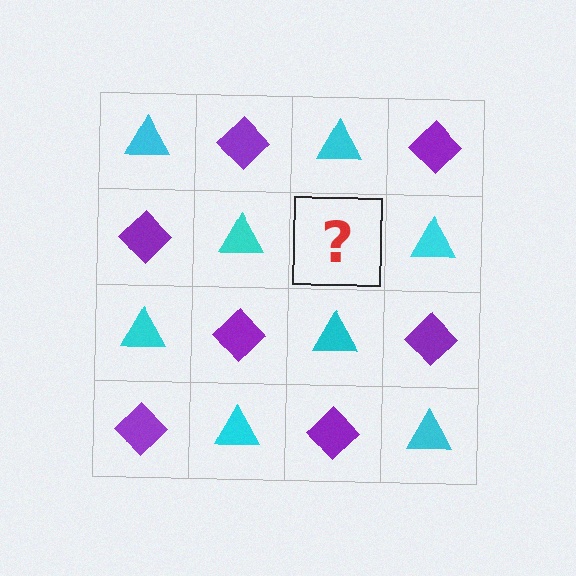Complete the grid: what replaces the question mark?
The question mark should be replaced with a purple diamond.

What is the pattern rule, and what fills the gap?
The rule is that it alternates cyan triangle and purple diamond in a checkerboard pattern. The gap should be filled with a purple diamond.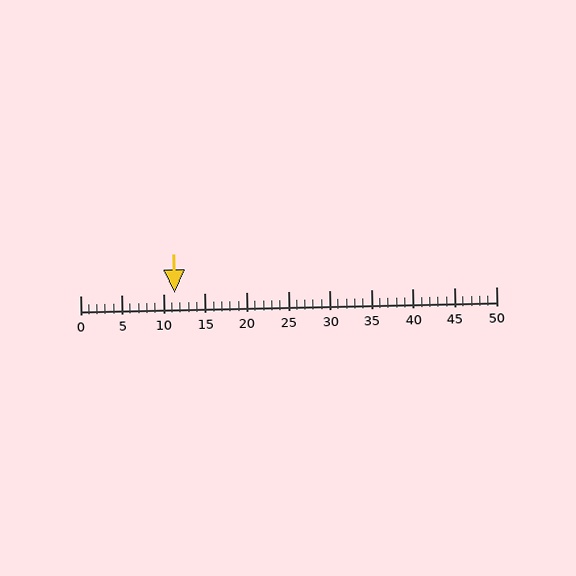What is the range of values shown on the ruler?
The ruler shows values from 0 to 50.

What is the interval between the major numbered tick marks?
The major tick marks are spaced 5 units apart.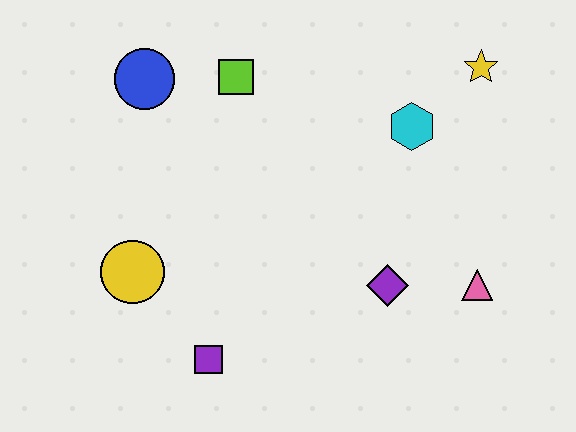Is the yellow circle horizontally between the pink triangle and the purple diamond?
No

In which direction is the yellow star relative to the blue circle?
The yellow star is to the right of the blue circle.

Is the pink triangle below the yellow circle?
Yes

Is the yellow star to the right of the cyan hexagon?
Yes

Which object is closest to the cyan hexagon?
The yellow star is closest to the cyan hexagon.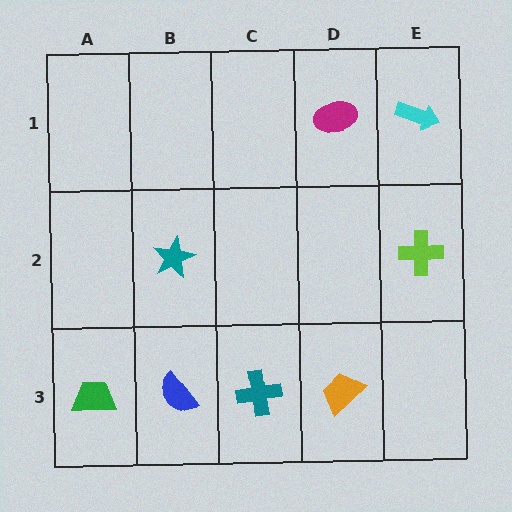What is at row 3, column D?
An orange trapezoid.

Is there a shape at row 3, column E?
No, that cell is empty.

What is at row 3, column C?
A teal cross.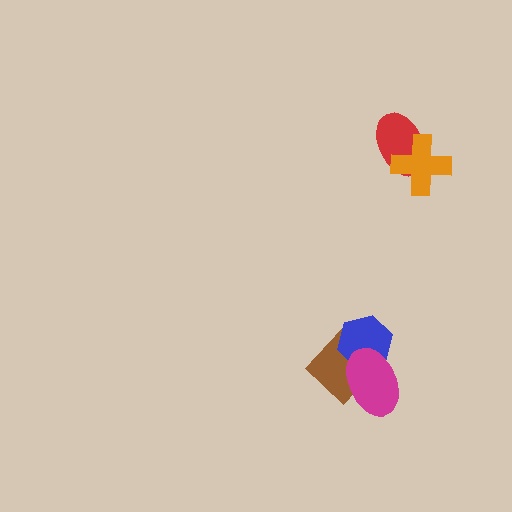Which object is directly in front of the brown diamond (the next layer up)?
The blue hexagon is directly in front of the brown diamond.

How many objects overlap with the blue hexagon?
2 objects overlap with the blue hexagon.